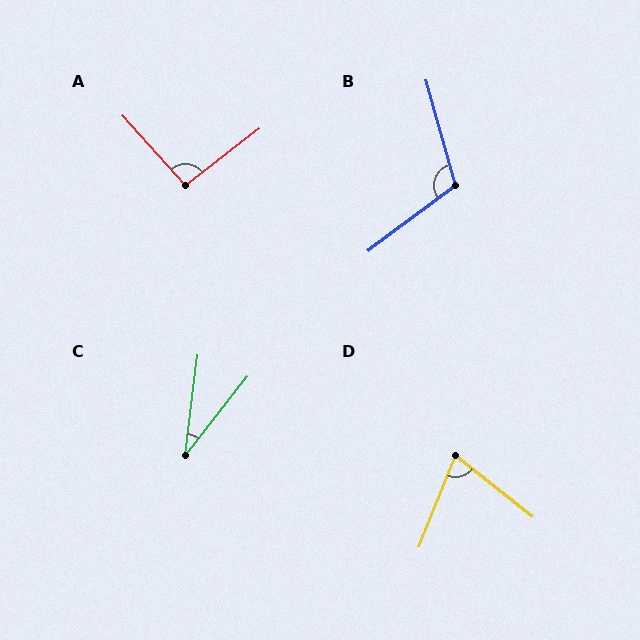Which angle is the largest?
B, at approximately 111 degrees.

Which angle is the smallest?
C, at approximately 31 degrees.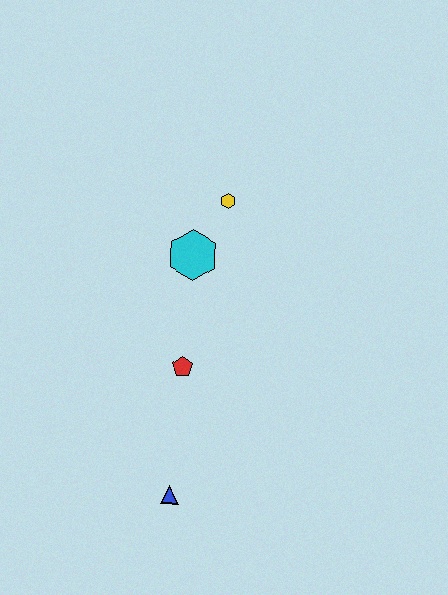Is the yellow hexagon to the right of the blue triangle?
Yes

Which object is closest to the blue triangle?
The red pentagon is closest to the blue triangle.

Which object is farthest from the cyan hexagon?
The blue triangle is farthest from the cyan hexagon.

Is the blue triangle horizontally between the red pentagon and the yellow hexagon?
No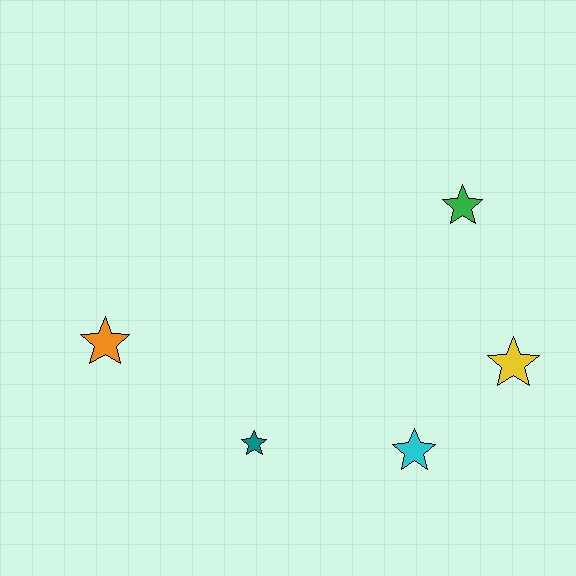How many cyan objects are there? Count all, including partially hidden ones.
There is 1 cyan object.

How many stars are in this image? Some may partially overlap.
There are 5 stars.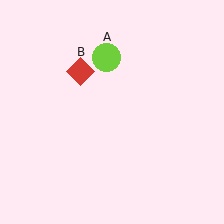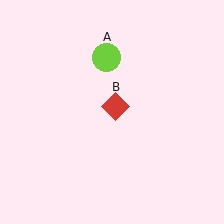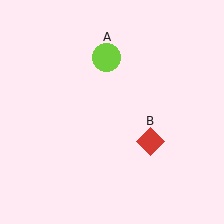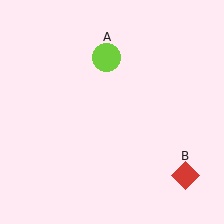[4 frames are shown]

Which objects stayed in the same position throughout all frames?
Lime circle (object A) remained stationary.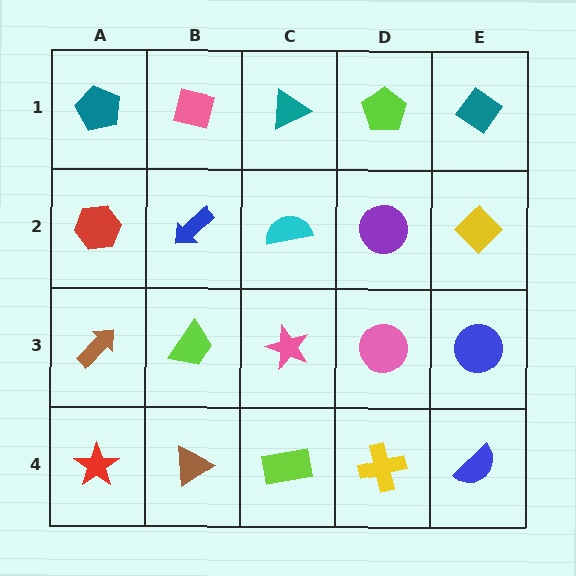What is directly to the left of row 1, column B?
A teal pentagon.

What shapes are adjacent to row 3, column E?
A yellow diamond (row 2, column E), a blue semicircle (row 4, column E), a pink circle (row 3, column D).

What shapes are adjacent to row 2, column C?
A teal triangle (row 1, column C), a pink star (row 3, column C), a blue arrow (row 2, column B), a purple circle (row 2, column D).